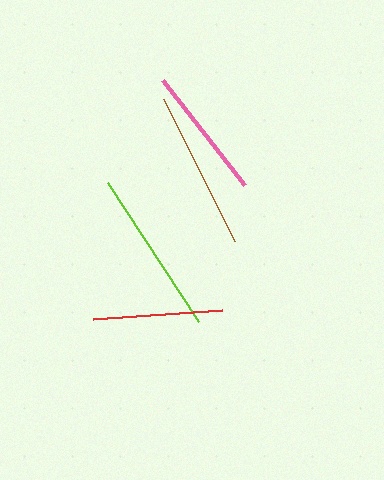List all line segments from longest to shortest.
From longest to shortest: lime, brown, pink, red.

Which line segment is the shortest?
The red line is the shortest at approximately 130 pixels.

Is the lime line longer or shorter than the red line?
The lime line is longer than the red line.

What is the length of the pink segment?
The pink segment is approximately 133 pixels long.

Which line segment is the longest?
The lime line is the longest at approximately 165 pixels.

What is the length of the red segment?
The red segment is approximately 130 pixels long.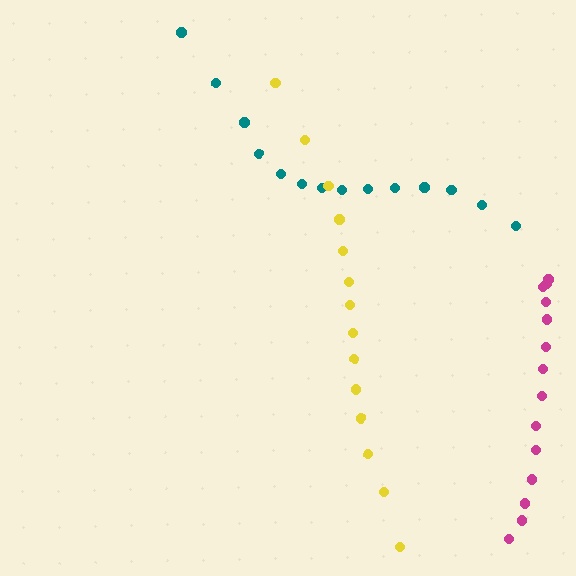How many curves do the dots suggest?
There are 3 distinct paths.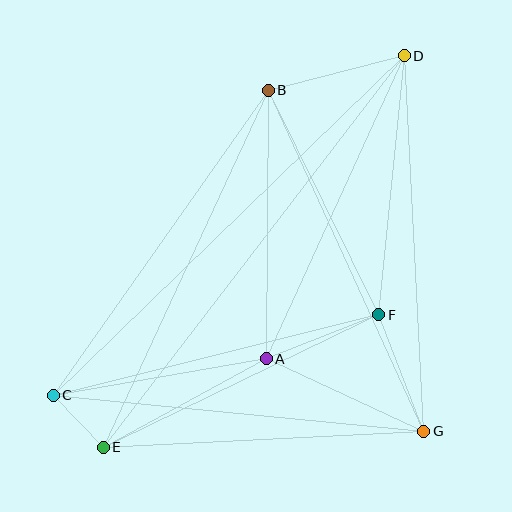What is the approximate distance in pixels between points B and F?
The distance between B and F is approximately 250 pixels.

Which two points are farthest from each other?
Points D and E are farthest from each other.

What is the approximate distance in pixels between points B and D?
The distance between B and D is approximately 141 pixels.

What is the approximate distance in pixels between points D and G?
The distance between D and G is approximately 376 pixels.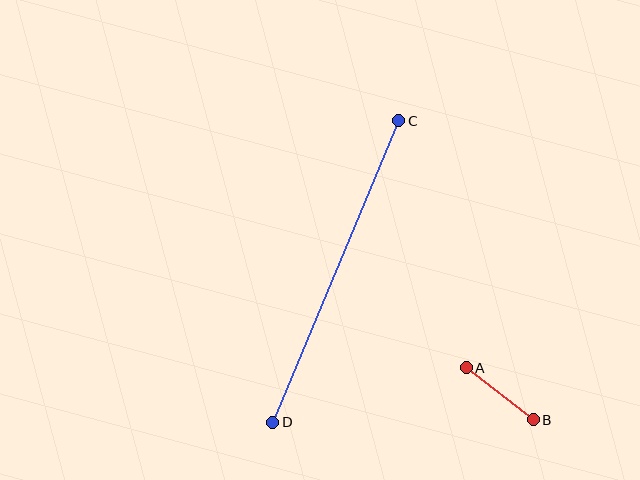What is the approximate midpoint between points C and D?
The midpoint is at approximately (336, 271) pixels.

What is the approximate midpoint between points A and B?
The midpoint is at approximately (500, 394) pixels.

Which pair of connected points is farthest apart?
Points C and D are farthest apart.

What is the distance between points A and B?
The distance is approximately 85 pixels.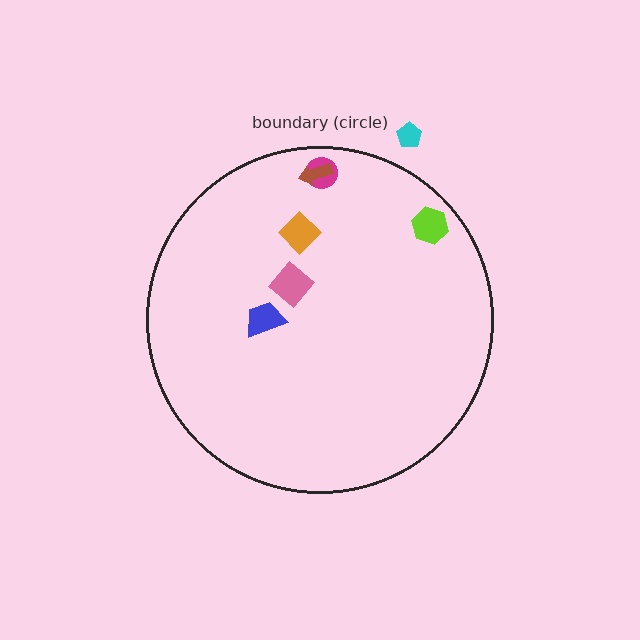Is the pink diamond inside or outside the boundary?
Inside.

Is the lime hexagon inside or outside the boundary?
Inside.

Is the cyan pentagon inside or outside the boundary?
Outside.